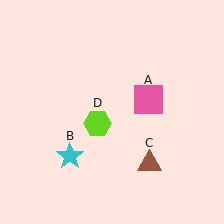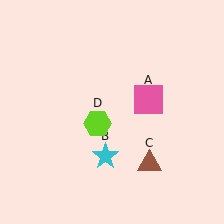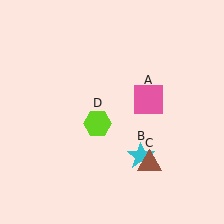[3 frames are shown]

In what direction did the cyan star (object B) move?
The cyan star (object B) moved right.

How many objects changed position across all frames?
1 object changed position: cyan star (object B).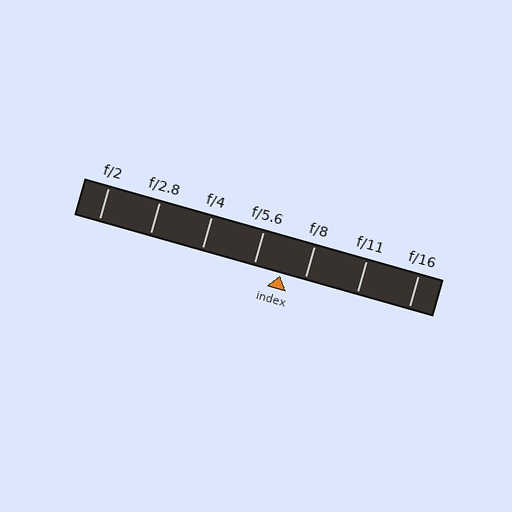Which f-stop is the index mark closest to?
The index mark is closest to f/8.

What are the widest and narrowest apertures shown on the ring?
The widest aperture shown is f/2 and the narrowest is f/16.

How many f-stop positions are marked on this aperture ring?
There are 7 f-stop positions marked.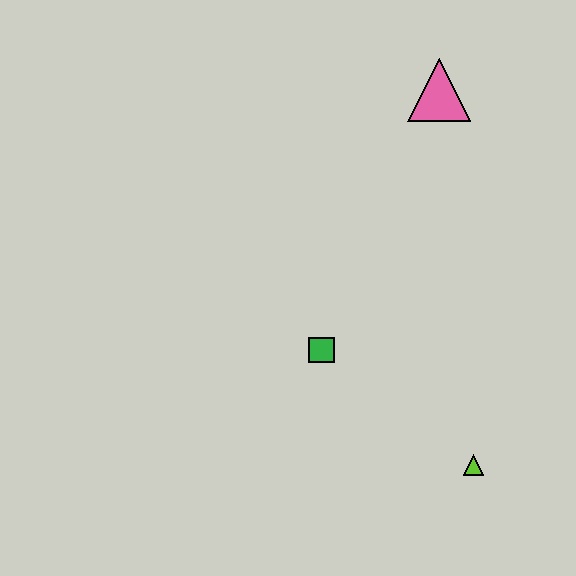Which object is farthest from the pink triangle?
The lime triangle is farthest from the pink triangle.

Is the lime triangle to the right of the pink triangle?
Yes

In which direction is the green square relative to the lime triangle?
The green square is to the left of the lime triangle.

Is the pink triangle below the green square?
No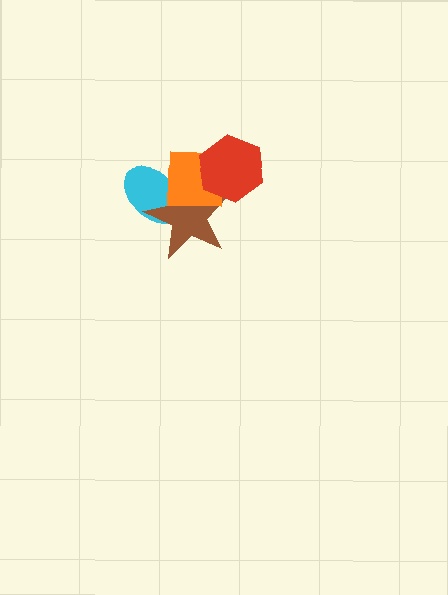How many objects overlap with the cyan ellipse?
2 objects overlap with the cyan ellipse.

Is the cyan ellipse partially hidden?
Yes, it is partially covered by another shape.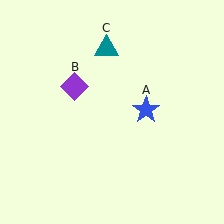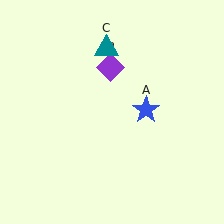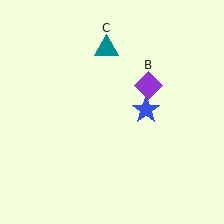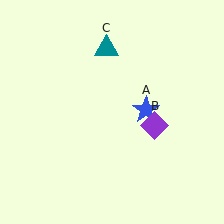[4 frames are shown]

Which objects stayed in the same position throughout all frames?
Blue star (object A) and teal triangle (object C) remained stationary.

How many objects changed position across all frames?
1 object changed position: purple diamond (object B).